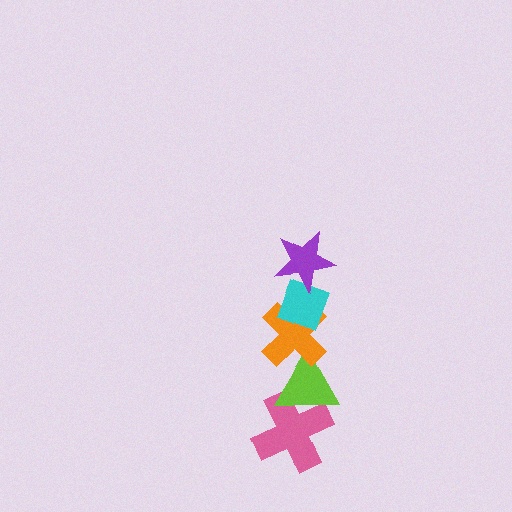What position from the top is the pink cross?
The pink cross is 5th from the top.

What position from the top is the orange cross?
The orange cross is 3rd from the top.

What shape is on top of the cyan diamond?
The purple star is on top of the cyan diamond.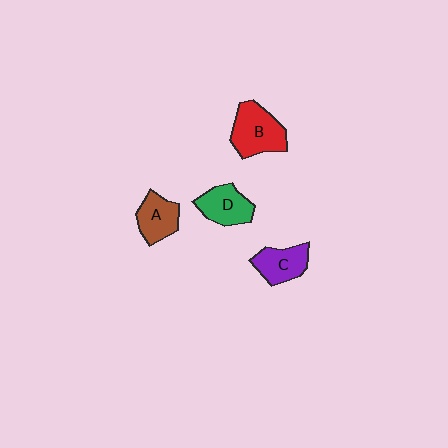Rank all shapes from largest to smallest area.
From largest to smallest: B (red), D (green), C (purple), A (brown).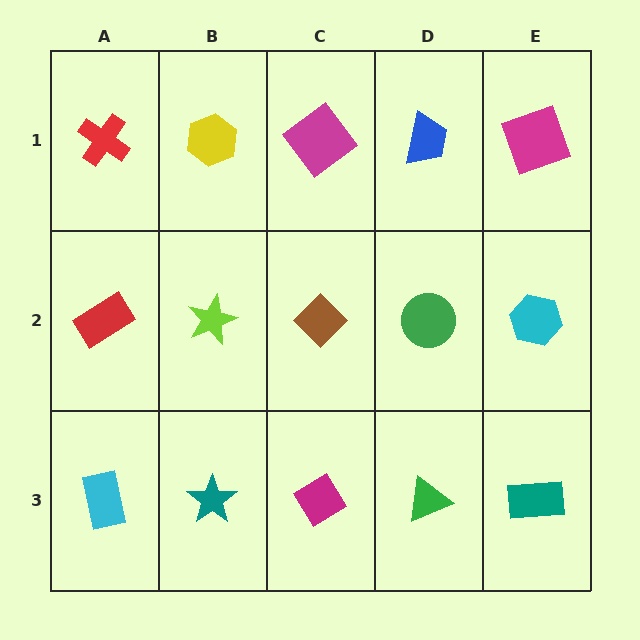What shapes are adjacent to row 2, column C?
A magenta diamond (row 1, column C), a magenta diamond (row 3, column C), a lime star (row 2, column B), a green circle (row 2, column D).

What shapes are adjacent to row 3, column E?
A cyan hexagon (row 2, column E), a green triangle (row 3, column D).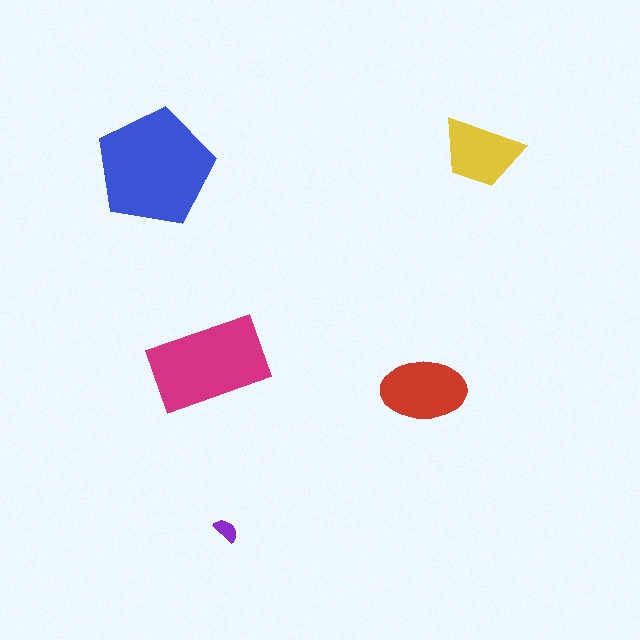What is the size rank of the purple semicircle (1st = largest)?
5th.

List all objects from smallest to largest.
The purple semicircle, the yellow trapezoid, the red ellipse, the magenta rectangle, the blue pentagon.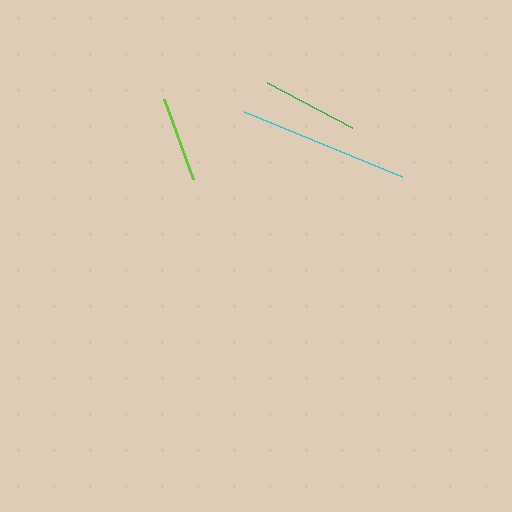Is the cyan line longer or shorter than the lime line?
The cyan line is longer than the lime line.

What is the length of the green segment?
The green segment is approximately 97 pixels long.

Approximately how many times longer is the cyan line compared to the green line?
The cyan line is approximately 1.8 times the length of the green line.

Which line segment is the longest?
The cyan line is the longest at approximately 170 pixels.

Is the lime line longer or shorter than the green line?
The green line is longer than the lime line.